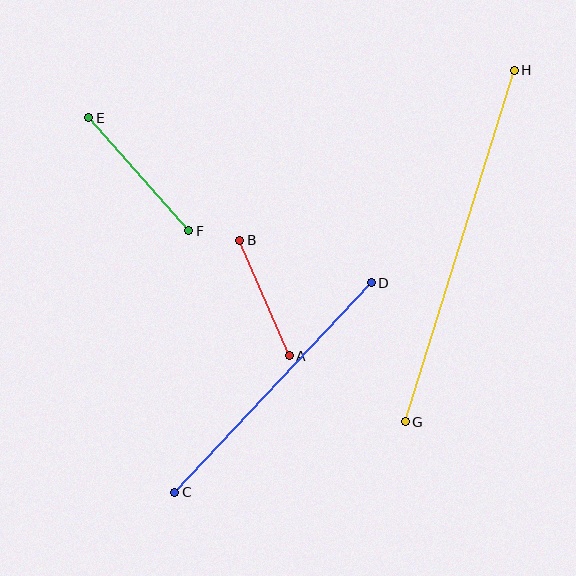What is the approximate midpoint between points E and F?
The midpoint is at approximately (139, 174) pixels.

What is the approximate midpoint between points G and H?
The midpoint is at approximately (460, 246) pixels.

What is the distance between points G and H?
The distance is approximately 368 pixels.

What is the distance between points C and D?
The distance is approximately 287 pixels.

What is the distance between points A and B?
The distance is approximately 126 pixels.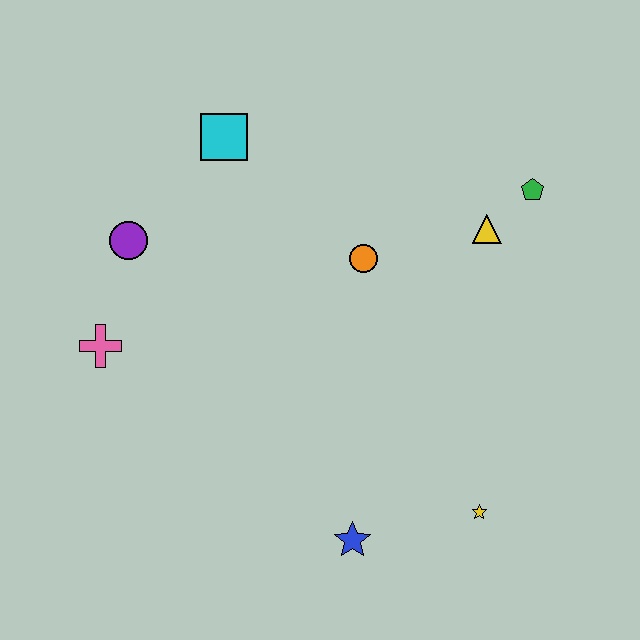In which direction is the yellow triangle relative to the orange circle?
The yellow triangle is to the right of the orange circle.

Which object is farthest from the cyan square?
The yellow star is farthest from the cyan square.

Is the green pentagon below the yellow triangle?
No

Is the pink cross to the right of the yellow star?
No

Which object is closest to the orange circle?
The yellow triangle is closest to the orange circle.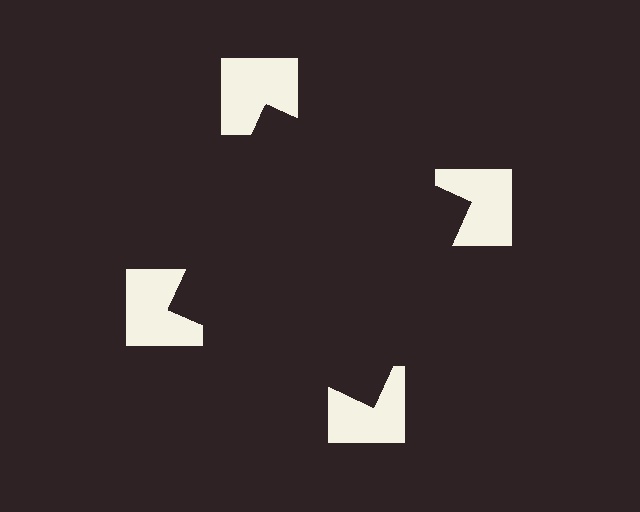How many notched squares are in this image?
There are 4 — one at each vertex of the illusory square.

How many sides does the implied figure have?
4 sides.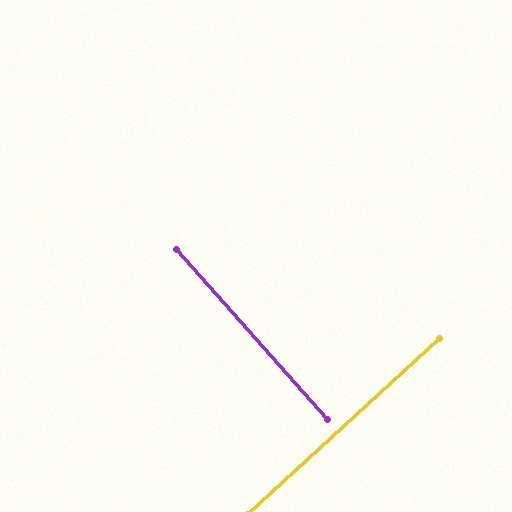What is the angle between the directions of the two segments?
Approximately 89 degrees.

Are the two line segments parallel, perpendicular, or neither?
Perpendicular — they meet at approximately 89°.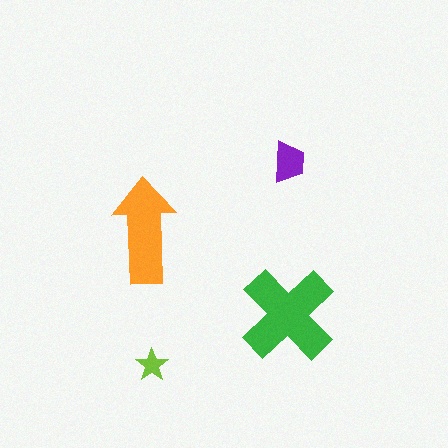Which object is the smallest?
The lime star.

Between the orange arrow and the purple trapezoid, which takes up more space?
The orange arrow.